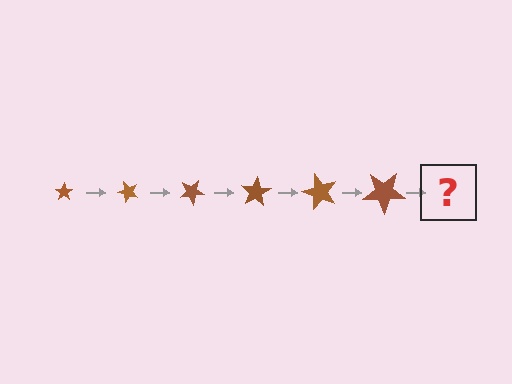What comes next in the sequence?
The next element should be a star, larger than the previous one and rotated 300 degrees from the start.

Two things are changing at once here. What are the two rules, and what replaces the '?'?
The two rules are that the star grows larger each step and it rotates 50 degrees each step. The '?' should be a star, larger than the previous one and rotated 300 degrees from the start.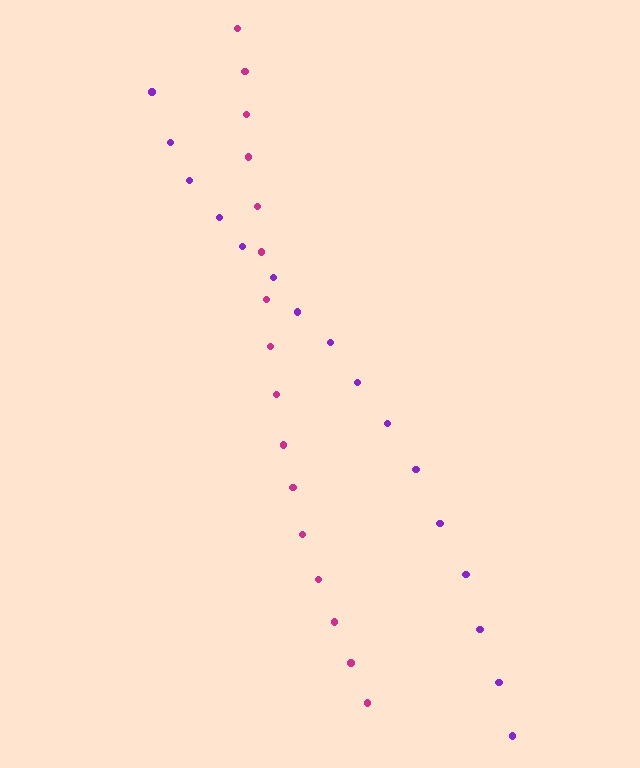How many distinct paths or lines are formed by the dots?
There are 2 distinct paths.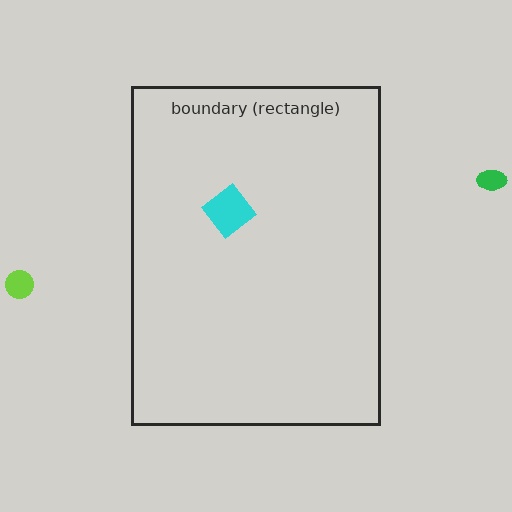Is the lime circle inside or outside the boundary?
Outside.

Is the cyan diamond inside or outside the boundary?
Inside.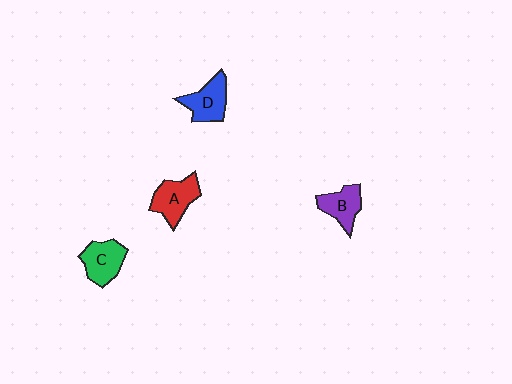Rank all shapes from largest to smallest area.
From largest to smallest: A (red), D (blue), C (green), B (purple).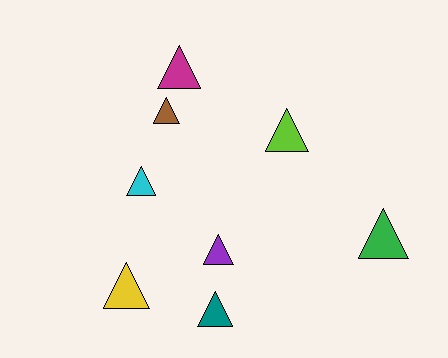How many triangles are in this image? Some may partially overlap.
There are 8 triangles.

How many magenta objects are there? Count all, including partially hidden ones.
There is 1 magenta object.